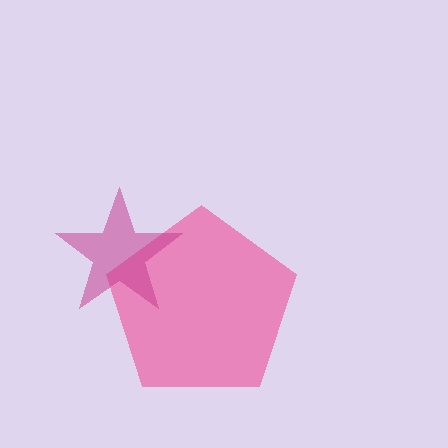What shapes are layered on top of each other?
The layered shapes are: a pink pentagon, a magenta star.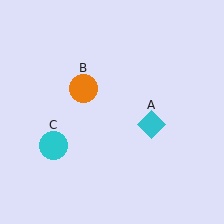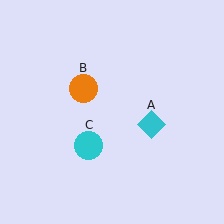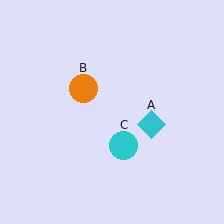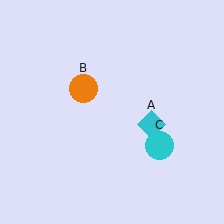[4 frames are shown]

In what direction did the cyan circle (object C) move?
The cyan circle (object C) moved right.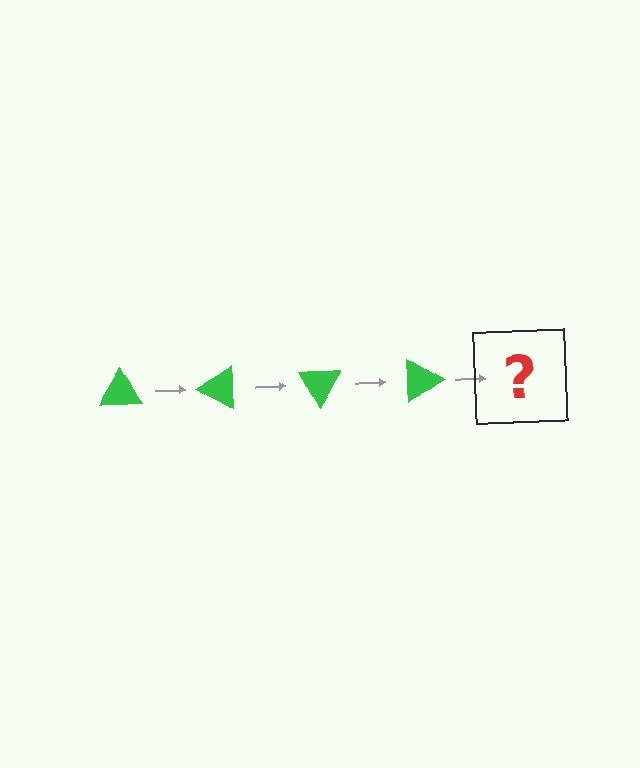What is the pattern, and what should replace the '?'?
The pattern is that the triangle rotates 30 degrees each step. The '?' should be a green triangle rotated 120 degrees.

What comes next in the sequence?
The next element should be a green triangle rotated 120 degrees.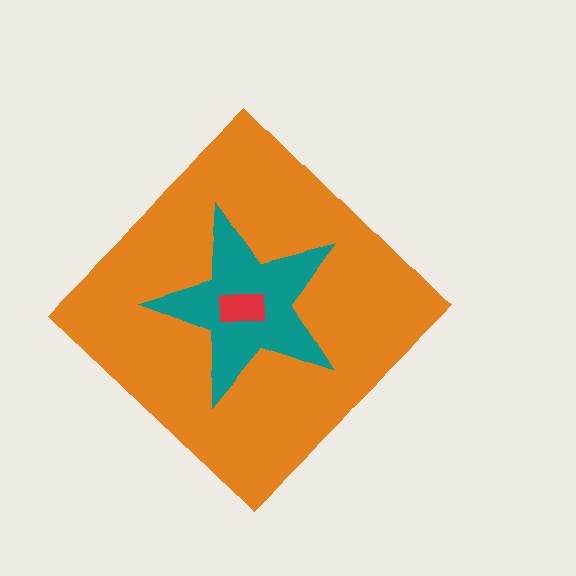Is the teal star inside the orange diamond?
Yes.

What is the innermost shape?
The red rectangle.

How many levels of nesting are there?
3.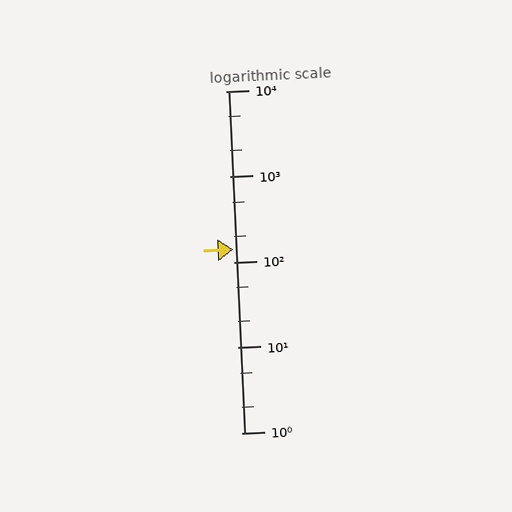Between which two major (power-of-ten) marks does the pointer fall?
The pointer is between 100 and 1000.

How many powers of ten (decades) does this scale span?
The scale spans 4 decades, from 1 to 10000.